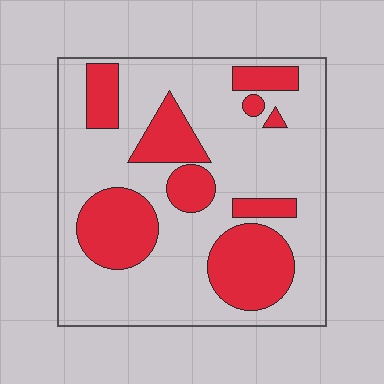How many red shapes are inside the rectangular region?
9.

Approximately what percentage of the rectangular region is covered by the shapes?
Approximately 30%.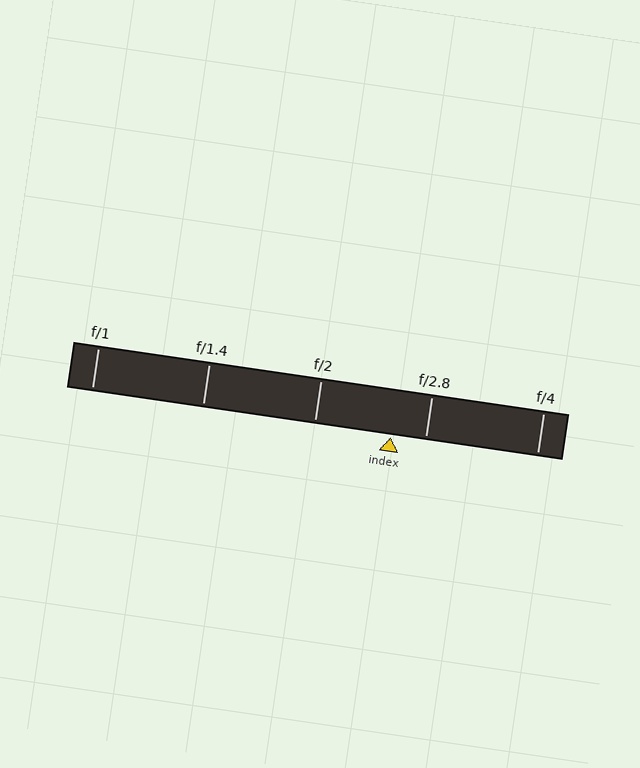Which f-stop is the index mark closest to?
The index mark is closest to f/2.8.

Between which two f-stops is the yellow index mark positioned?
The index mark is between f/2 and f/2.8.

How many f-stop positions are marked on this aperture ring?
There are 5 f-stop positions marked.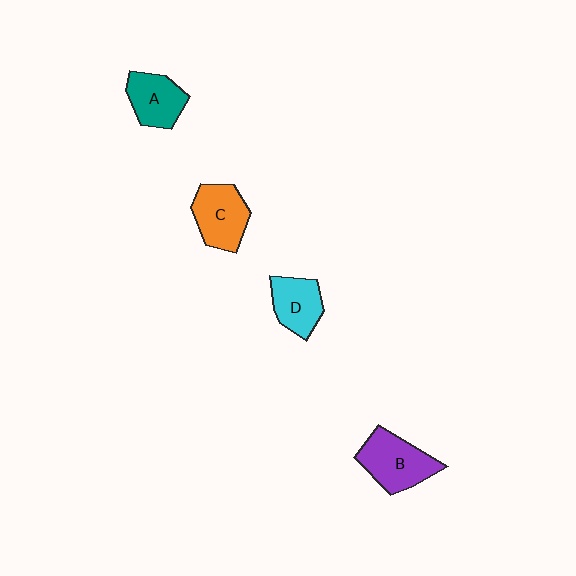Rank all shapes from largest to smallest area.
From largest to smallest: B (purple), C (orange), A (teal), D (cyan).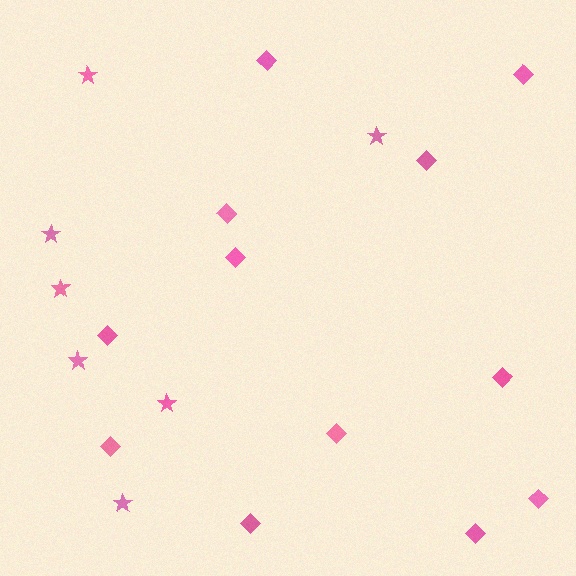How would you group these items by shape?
There are 2 groups: one group of stars (7) and one group of diamonds (12).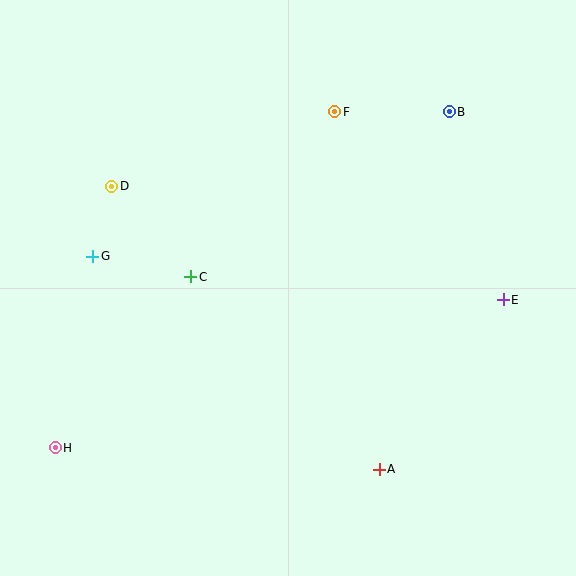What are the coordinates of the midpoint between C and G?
The midpoint between C and G is at (142, 267).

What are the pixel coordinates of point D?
Point D is at (112, 186).